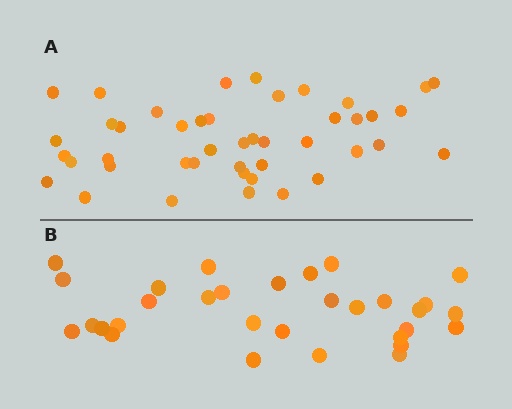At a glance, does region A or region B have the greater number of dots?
Region A (the top region) has more dots.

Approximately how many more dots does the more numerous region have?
Region A has approximately 15 more dots than region B.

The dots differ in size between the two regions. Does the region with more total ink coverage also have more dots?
No. Region B has more total ink coverage because its dots are larger, but region A actually contains more individual dots. Total area can be misleading — the number of items is what matters here.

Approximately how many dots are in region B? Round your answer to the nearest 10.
About 30 dots. (The exact count is 31, which rounds to 30.)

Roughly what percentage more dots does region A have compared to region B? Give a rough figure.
About 40% more.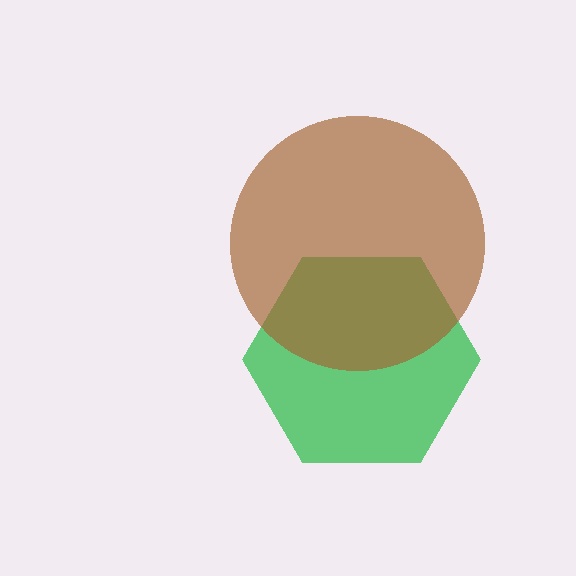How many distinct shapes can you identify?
There are 2 distinct shapes: a green hexagon, a brown circle.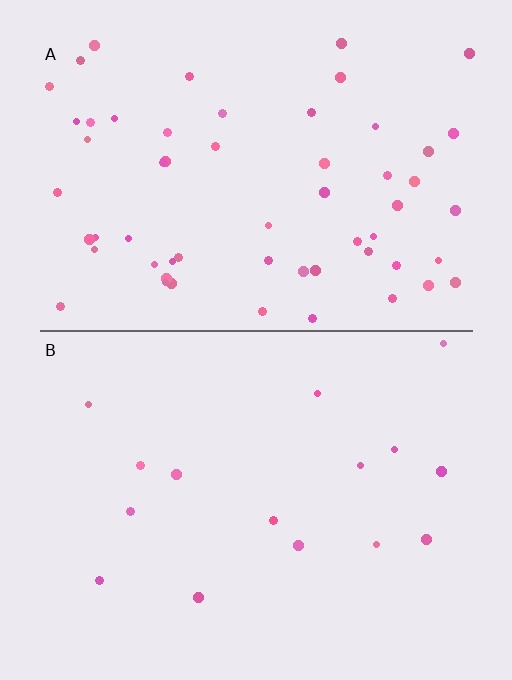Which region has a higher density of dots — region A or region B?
A (the top).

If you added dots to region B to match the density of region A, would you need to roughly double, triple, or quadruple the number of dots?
Approximately quadruple.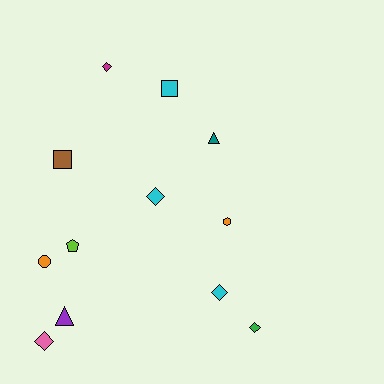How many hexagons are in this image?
There is 1 hexagon.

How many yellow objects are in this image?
There are no yellow objects.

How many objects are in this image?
There are 12 objects.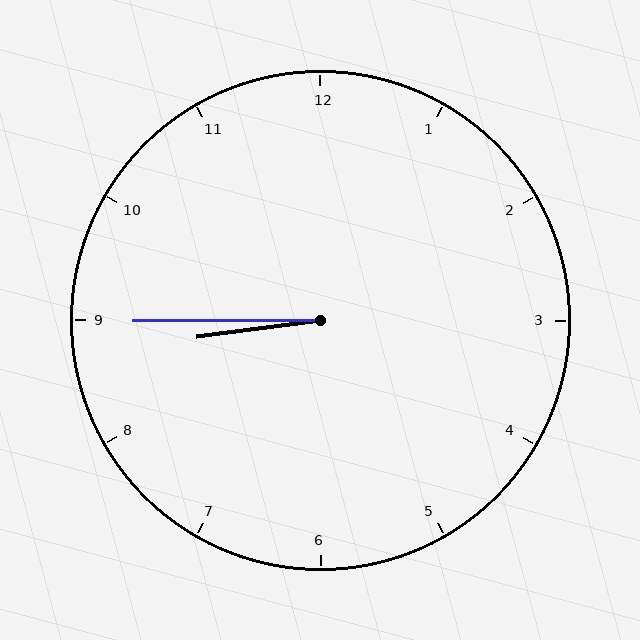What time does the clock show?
8:45.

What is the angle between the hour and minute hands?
Approximately 8 degrees.